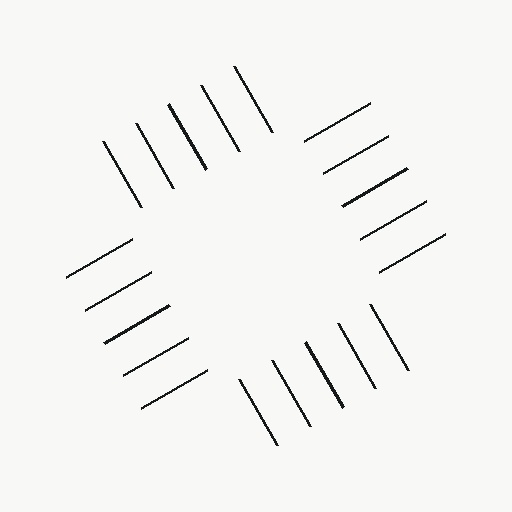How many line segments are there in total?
20 — 5 along each of the 4 edges.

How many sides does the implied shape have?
4 sides — the line-ends trace a square.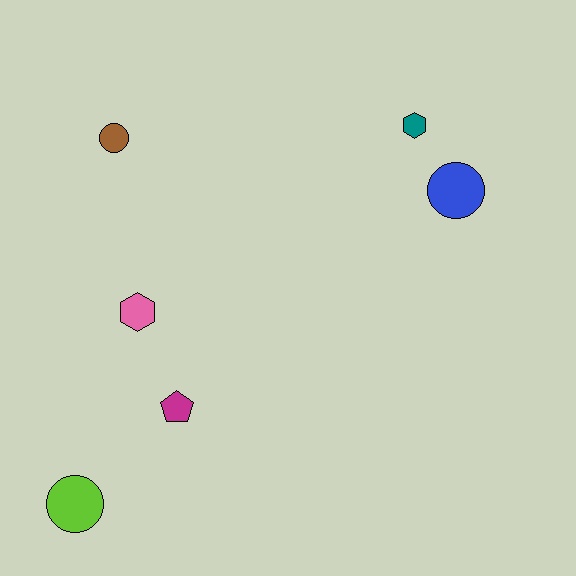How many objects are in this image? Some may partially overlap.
There are 6 objects.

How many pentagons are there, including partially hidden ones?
There is 1 pentagon.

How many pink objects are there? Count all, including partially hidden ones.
There is 1 pink object.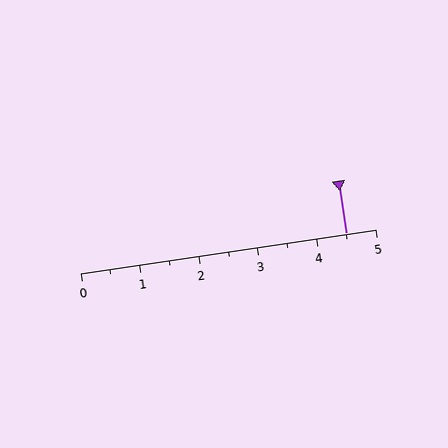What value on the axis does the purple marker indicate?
The marker indicates approximately 4.5.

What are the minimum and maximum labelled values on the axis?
The axis runs from 0 to 5.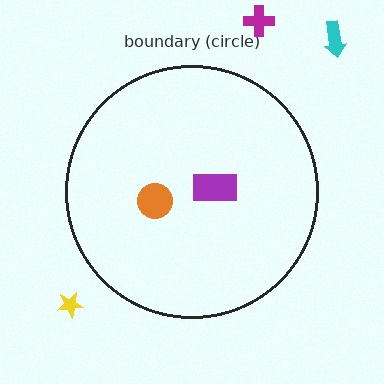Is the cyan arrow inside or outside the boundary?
Outside.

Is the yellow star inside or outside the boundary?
Outside.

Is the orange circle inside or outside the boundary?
Inside.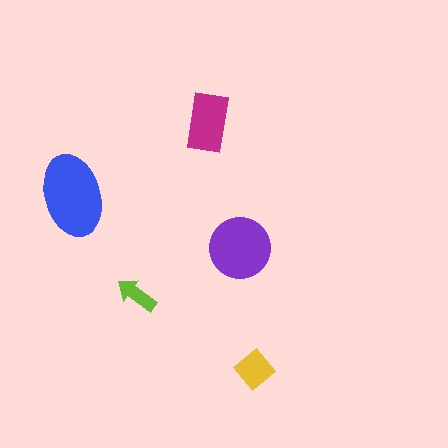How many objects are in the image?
There are 5 objects in the image.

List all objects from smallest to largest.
The lime arrow, the yellow diamond, the magenta rectangle, the purple circle, the blue ellipse.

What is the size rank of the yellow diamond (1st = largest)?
4th.